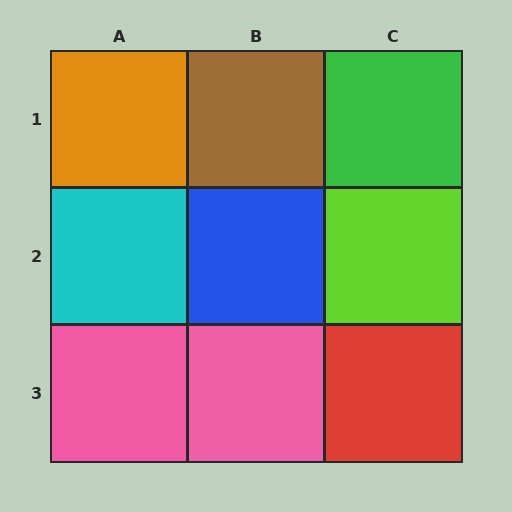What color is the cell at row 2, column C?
Lime.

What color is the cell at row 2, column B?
Blue.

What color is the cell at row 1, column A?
Orange.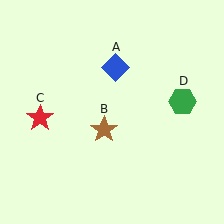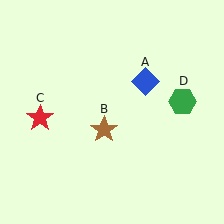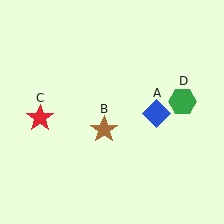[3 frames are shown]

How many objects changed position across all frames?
1 object changed position: blue diamond (object A).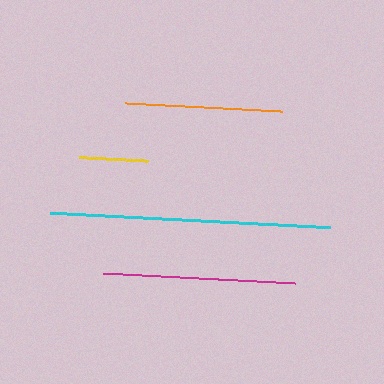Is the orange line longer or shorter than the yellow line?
The orange line is longer than the yellow line.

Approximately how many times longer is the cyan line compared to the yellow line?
The cyan line is approximately 4.1 times the length of the yellow line.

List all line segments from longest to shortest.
From longest to shortest: cyan, magenta, orange, yellow.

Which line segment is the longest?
The cyan line is the longest at approximately 280 pixels.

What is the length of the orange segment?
The orange segment is approximately 158 pixels long.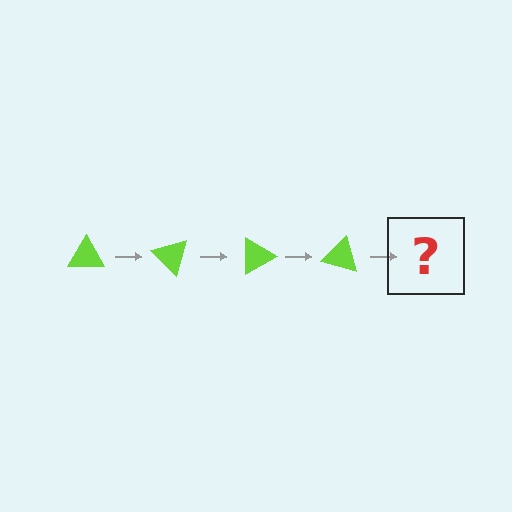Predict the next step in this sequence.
The next step is a lime triangle rotated 180 degrees.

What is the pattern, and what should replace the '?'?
The pattern is that the triangle rotates 45 degrees each step. The '?' should be a lime triangle rotated 180 degrees.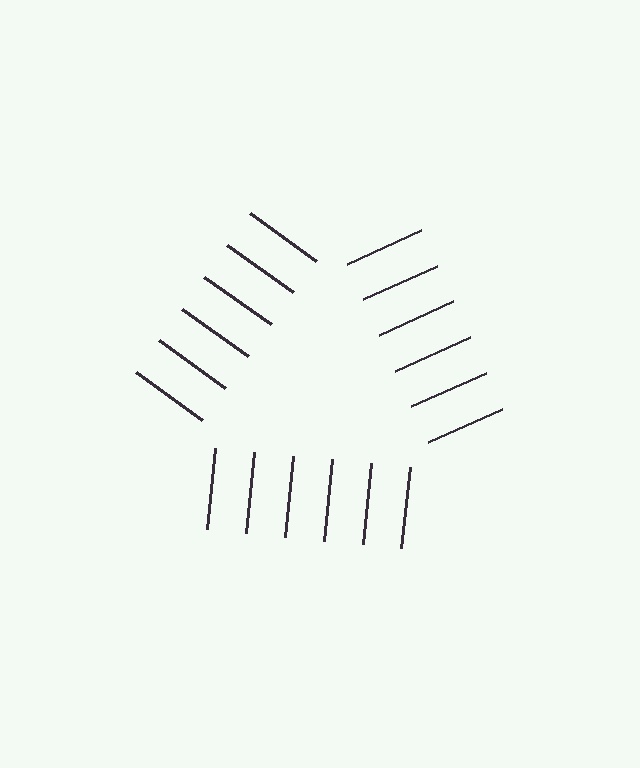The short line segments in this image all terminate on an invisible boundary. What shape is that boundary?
An illusory triangle — the line segments terminate on its edges but no continuous stroke is drawn.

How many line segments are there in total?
18 — 6 along each of the 3 edges.